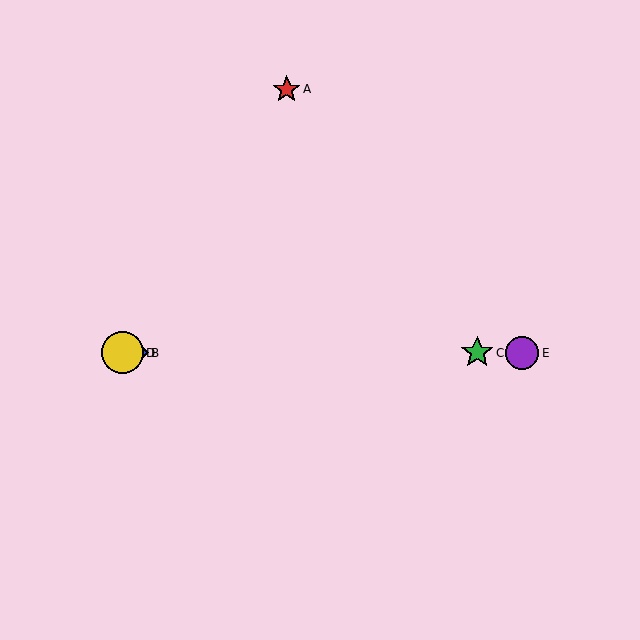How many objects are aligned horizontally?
4 objects (B, C, D, E) are aligned horizontally.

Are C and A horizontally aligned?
No, C is at y≈353 and A is at y≈89.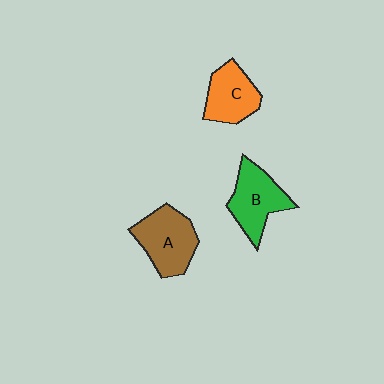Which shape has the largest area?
Shape A (brown).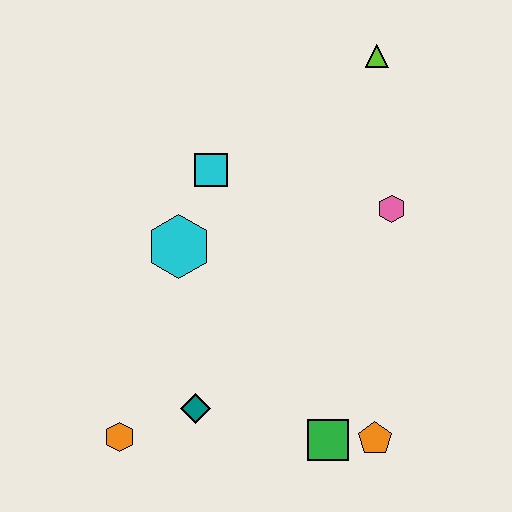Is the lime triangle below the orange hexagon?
No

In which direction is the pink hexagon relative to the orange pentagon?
The pink hexagon is above the orange pentagon.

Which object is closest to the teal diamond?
The orange hexagon is closest to the teal diamond.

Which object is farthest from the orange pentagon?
The lime triangle is farthest from the orange pentagon.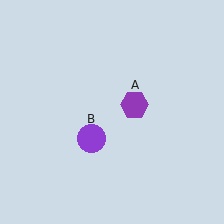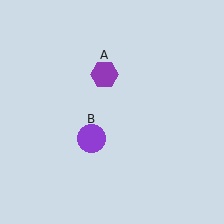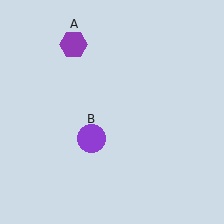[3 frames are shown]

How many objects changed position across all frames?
1 object changed position: purple hexagon (object A).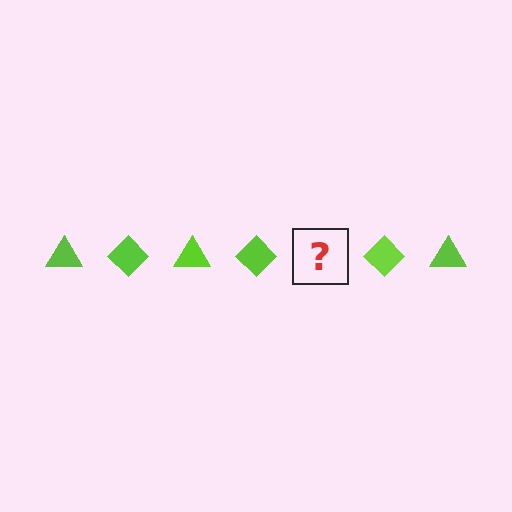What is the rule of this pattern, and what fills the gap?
The rule is that the pattern cycles through triangle, diamond shapes in lime. The gap should be filled with a lime triangle.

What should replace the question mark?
The question mark should be replaced with a lime triangle.